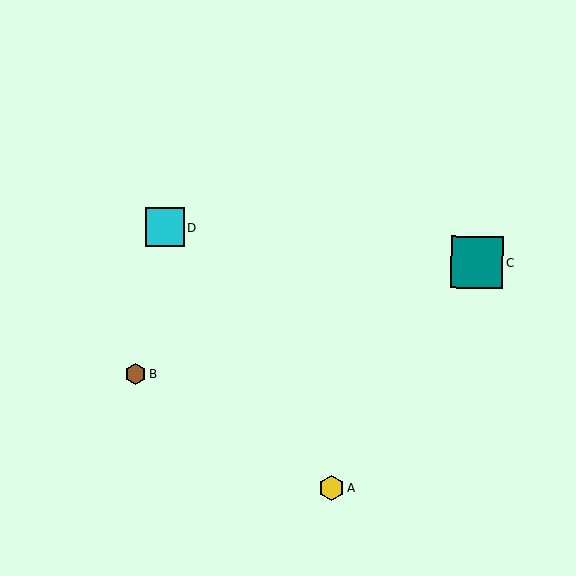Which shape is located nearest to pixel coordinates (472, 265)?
The teal square (labeled C) at (477, 262) is nearest to that location.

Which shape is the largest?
The teal square (labeled C) is the largest.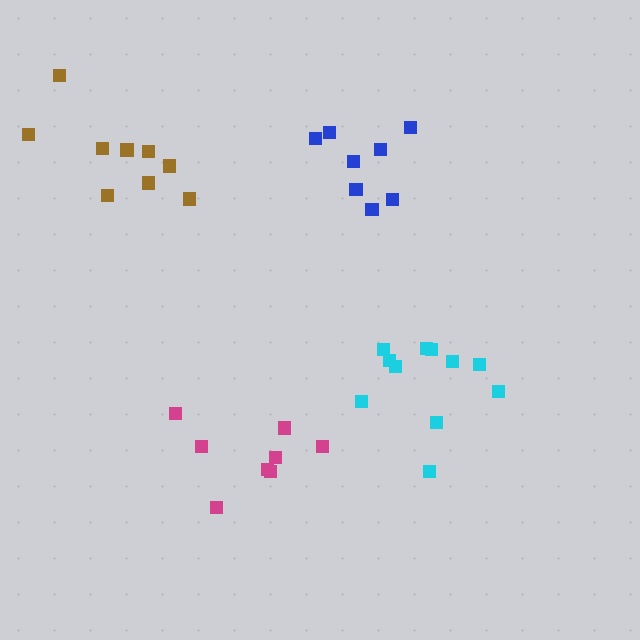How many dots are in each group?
Group 1: 9 dots, Group 2: 8 dots, Group 3: 11 dots, Group 4: 8 dots (36 total).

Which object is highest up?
The brown cluster is topmost.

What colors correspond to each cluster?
The clusters are colored: brown, magenta, cyan, blue.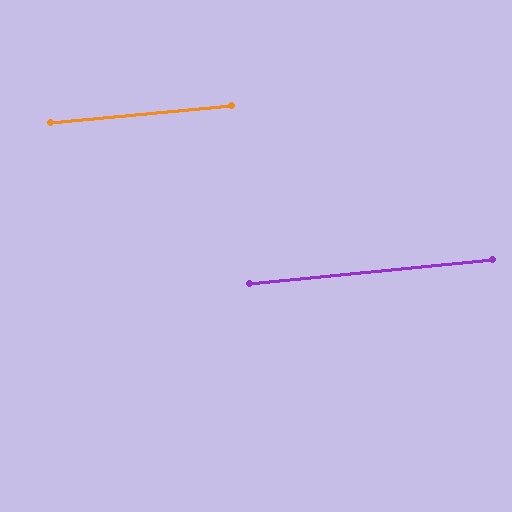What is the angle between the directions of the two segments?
Approximately 0 degrees.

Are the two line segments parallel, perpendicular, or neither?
Parallel — their directions differ by only 0.4°.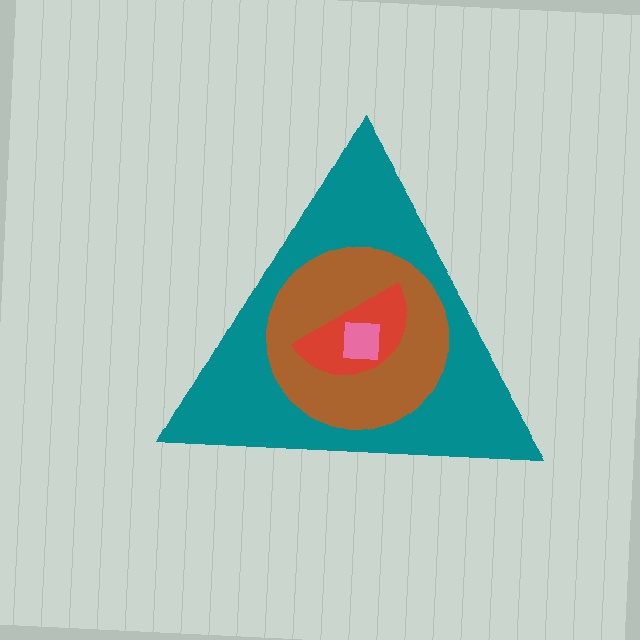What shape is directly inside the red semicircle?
The pink square.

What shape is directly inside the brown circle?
The red semicircle.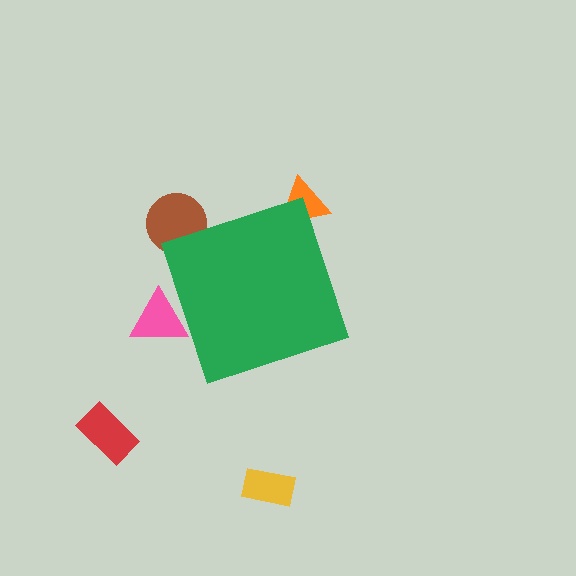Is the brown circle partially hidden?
Yes, the brown circle is partially hidden behind the green diamond.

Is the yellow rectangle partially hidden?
No, the yellow rectangle is fully visible.